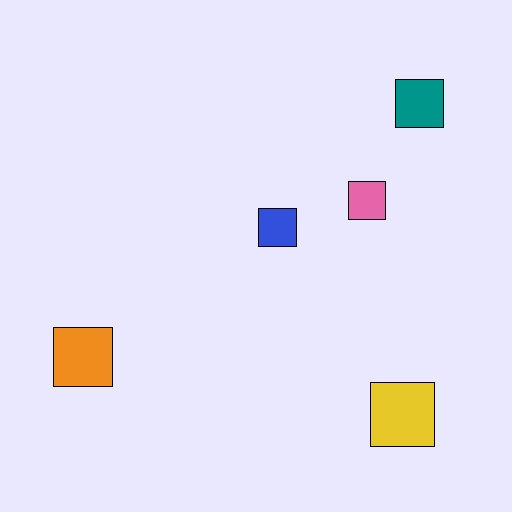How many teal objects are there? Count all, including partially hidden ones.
There is 1 teal object.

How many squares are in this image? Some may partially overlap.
There are 5 squares.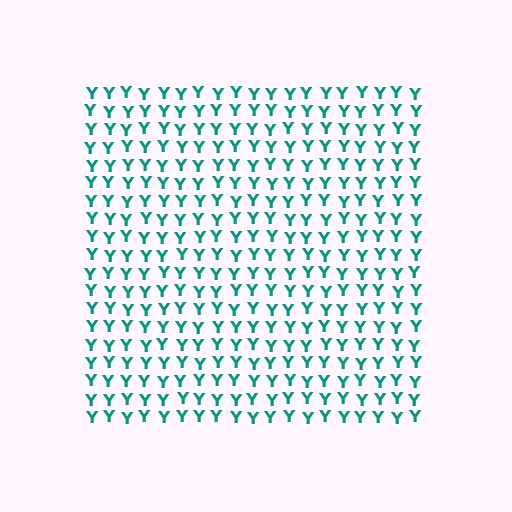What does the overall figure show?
The overall figure shows a square.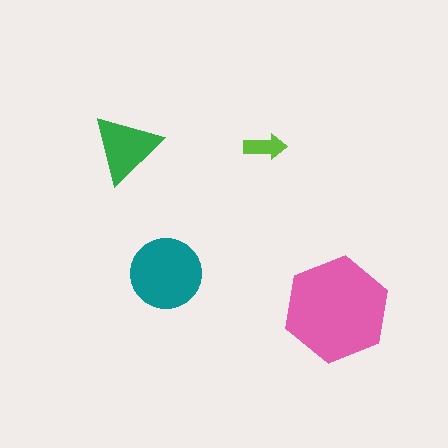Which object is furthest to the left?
The green triangle is leftmost.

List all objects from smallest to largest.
The lime arrow, the green triangle, the teal circle, the pink hexagon.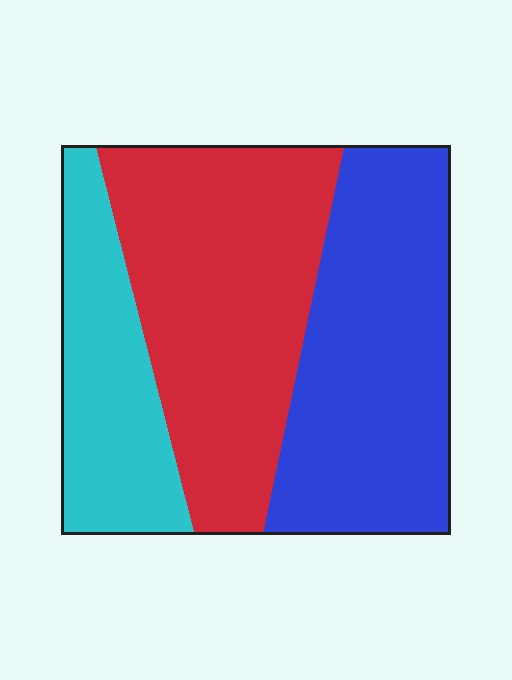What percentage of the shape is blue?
Blue takes up about three eighths (3/8) of the shape.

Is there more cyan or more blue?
Blue.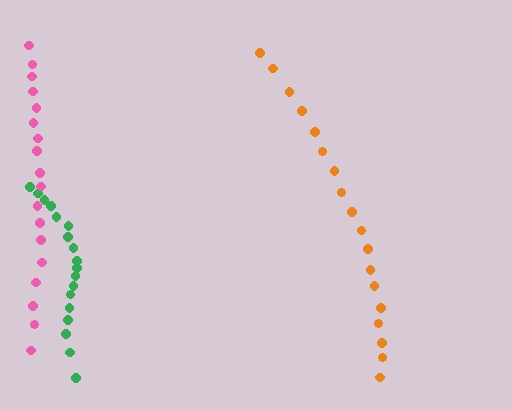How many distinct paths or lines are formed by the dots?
There are 3 distinct paths.